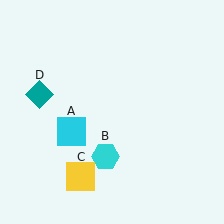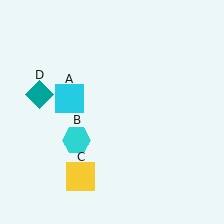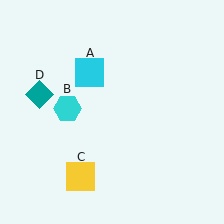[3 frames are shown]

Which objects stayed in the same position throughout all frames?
Yellow square (object C) and teal diamond (object D) remained stationary.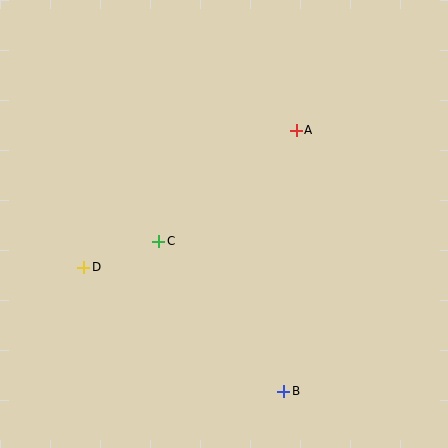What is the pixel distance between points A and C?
The distance between A and C is 177 pixels.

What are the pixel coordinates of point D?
Point D is at (84, 267).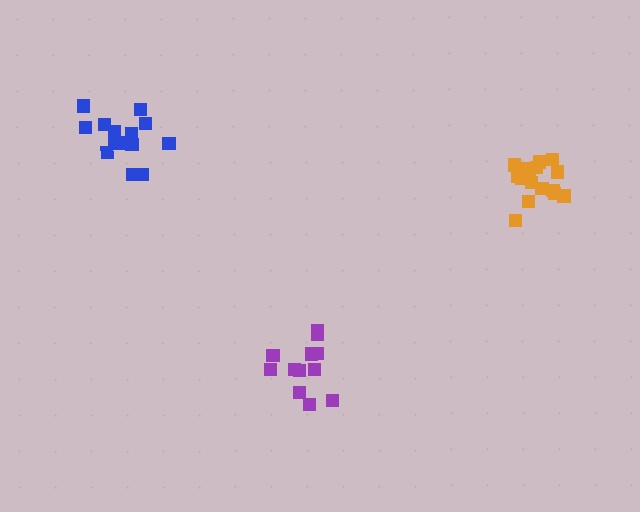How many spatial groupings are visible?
There are 3 spatial groupings.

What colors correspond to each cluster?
The clusters are colored: purple, orange, blue.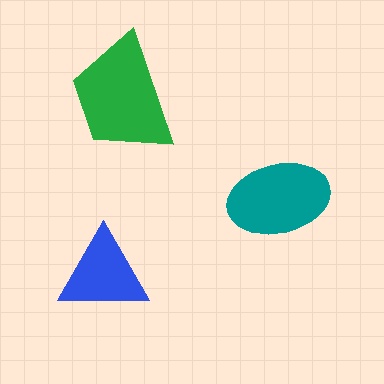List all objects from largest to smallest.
The green trapezoid, the teal ellipse, the blue triangle.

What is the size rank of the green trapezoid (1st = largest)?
1st.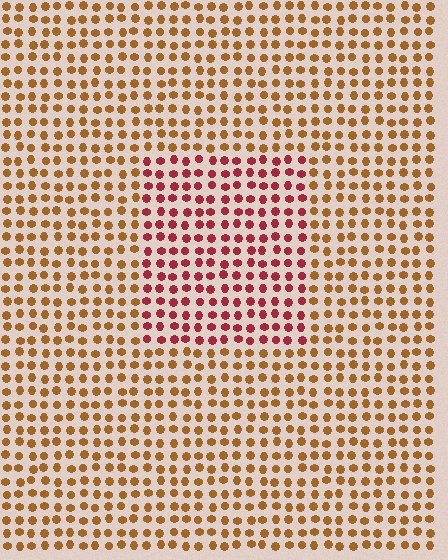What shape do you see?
I see a rectangle.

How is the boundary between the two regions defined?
The boundary is defined purely by a slight shift in hue (about 41 degrees). Spacing, size, and orientation are identical on both sides.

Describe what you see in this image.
The image is filled with small brown elements in a uniform arrangement. A rectangle-shaped region is visible where the elements are tinted to a slightly different hue, forming a subtle color boundary.